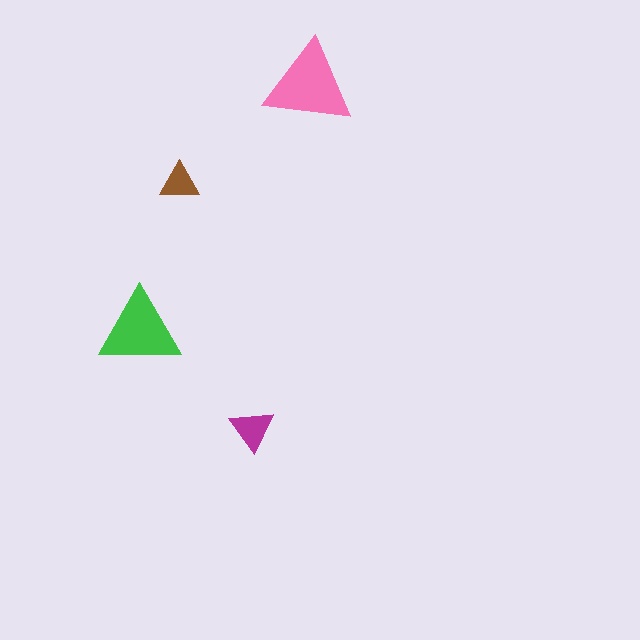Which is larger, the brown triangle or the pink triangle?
The pink one.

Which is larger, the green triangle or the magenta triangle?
The green one.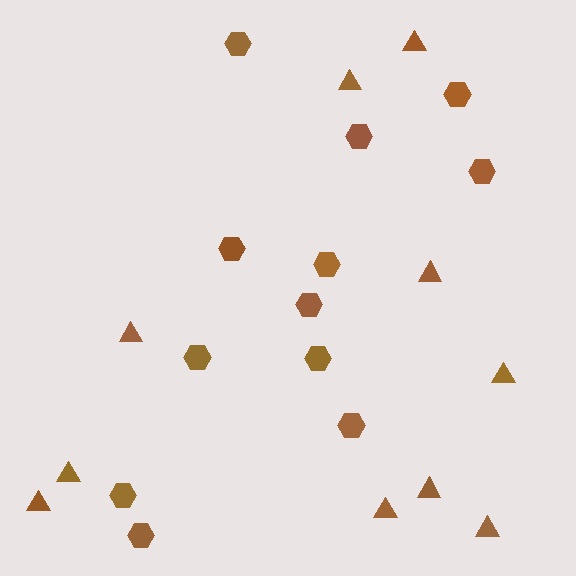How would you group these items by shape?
There are 2 groups: one group of triangles (10) and one group of hexagons (12).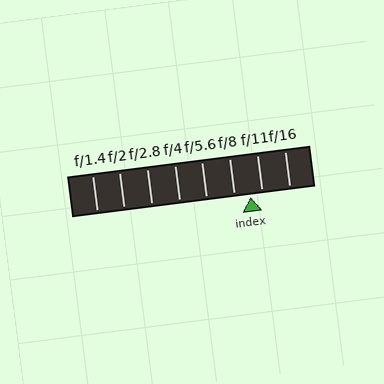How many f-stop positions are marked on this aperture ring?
There are 8 f-stop positions marked.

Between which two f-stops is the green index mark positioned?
The index mark is between f/8 and f/11.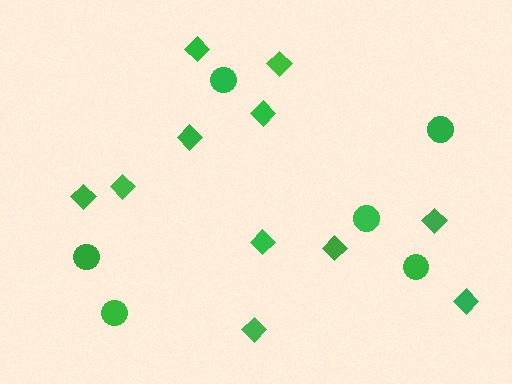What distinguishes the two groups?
There are 2 groups: one group of circles (6) and one group of diamonds (11).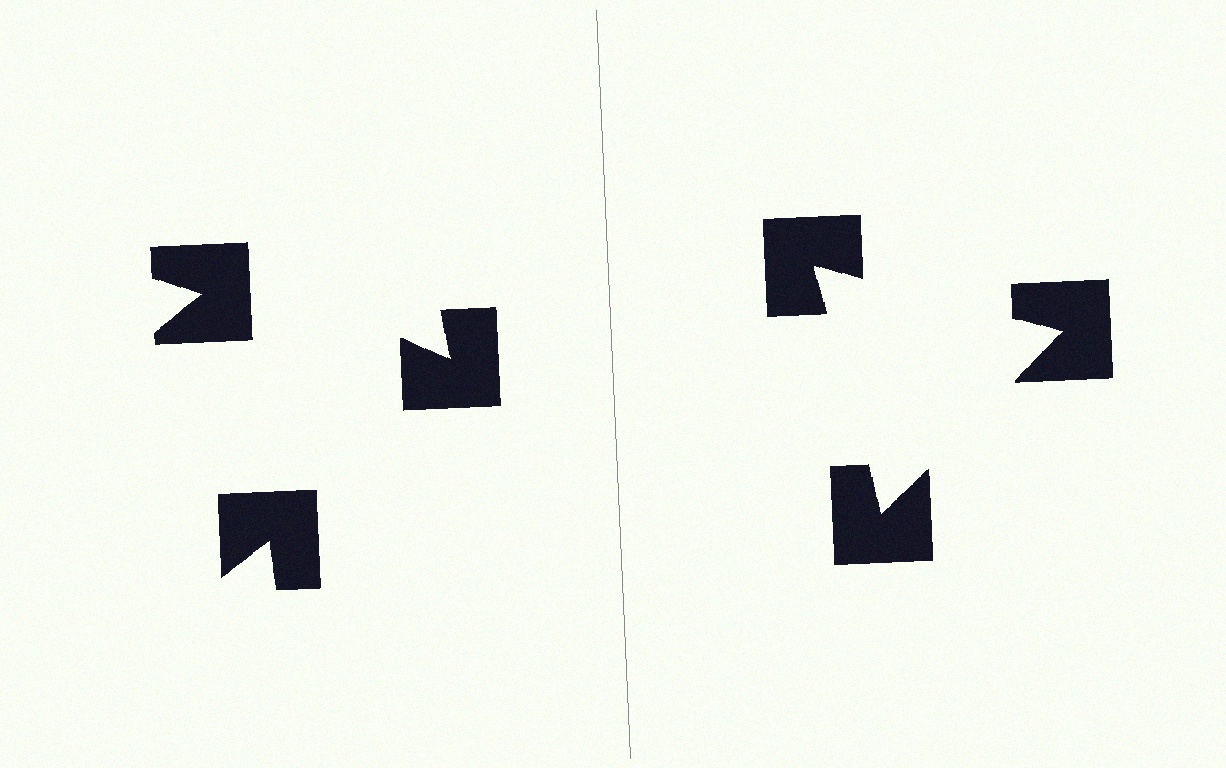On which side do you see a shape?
An illusory triangle appears on the right side. On the left side the wedge cuts are rotated, so no coherent shape forms.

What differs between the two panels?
The notched squares are positioned identically on both sides; only the wedge orientations differ. On the right they align to a triangle; on the left they are misaligned.